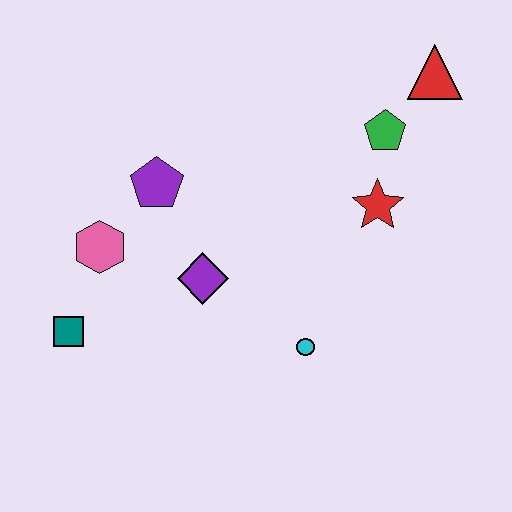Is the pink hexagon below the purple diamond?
No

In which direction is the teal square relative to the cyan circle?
The teal square is to the left of the cyan circle.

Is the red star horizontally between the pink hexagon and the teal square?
No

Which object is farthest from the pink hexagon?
The red triangle is farthest from the pink hexagon.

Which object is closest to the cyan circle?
The purple diamond is closest to the cyan circle.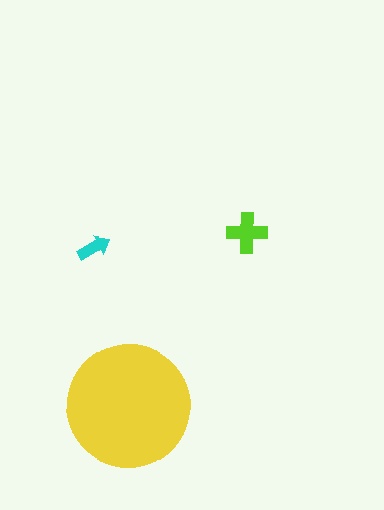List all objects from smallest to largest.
The cyan arrow, the lime cross, the yellow circle.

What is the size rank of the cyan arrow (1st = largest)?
3rd.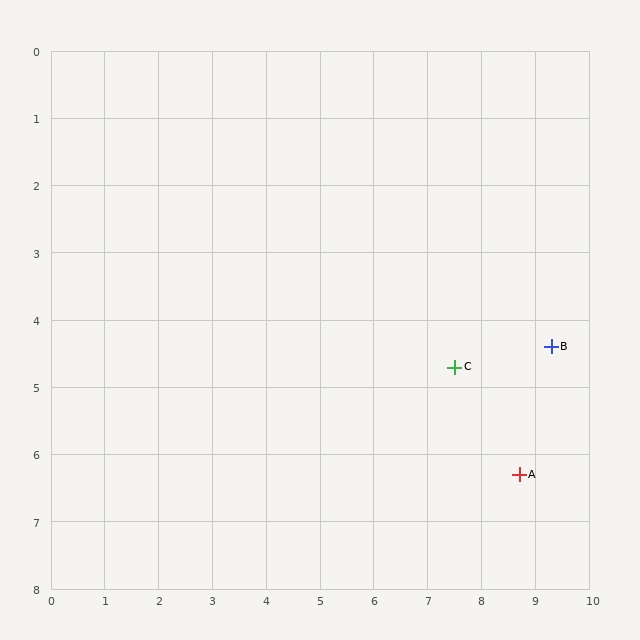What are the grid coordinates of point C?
Point C is at approximately (7.5, 4.7).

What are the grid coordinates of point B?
Point B is at approximately (9.3, 4.4).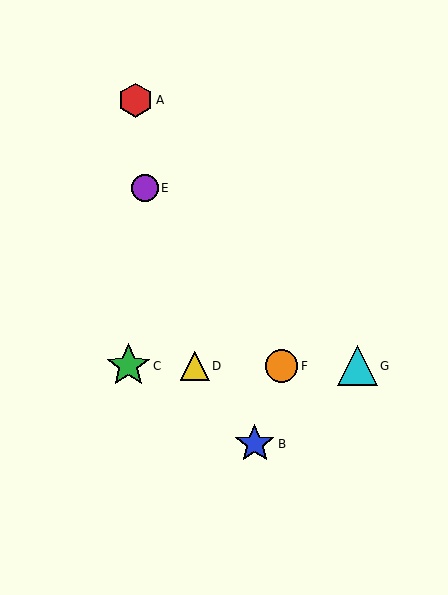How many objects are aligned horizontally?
4 objects (C, D, F, G) are aligned horizontally.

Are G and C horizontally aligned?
Yes, both are at y≈366.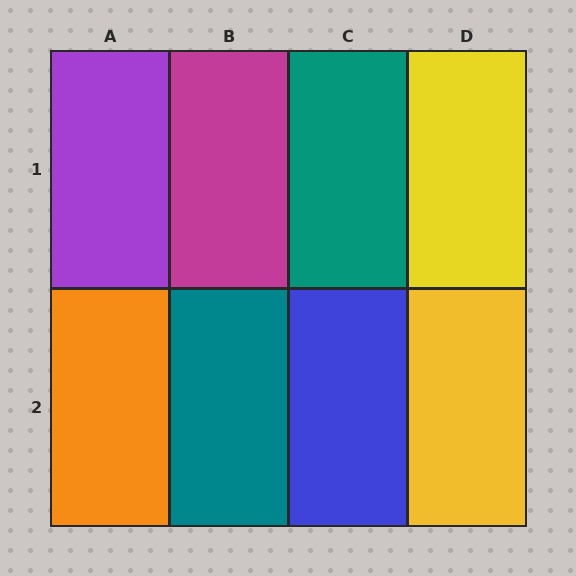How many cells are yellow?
2 cells are yellow.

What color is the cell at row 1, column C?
Teal.